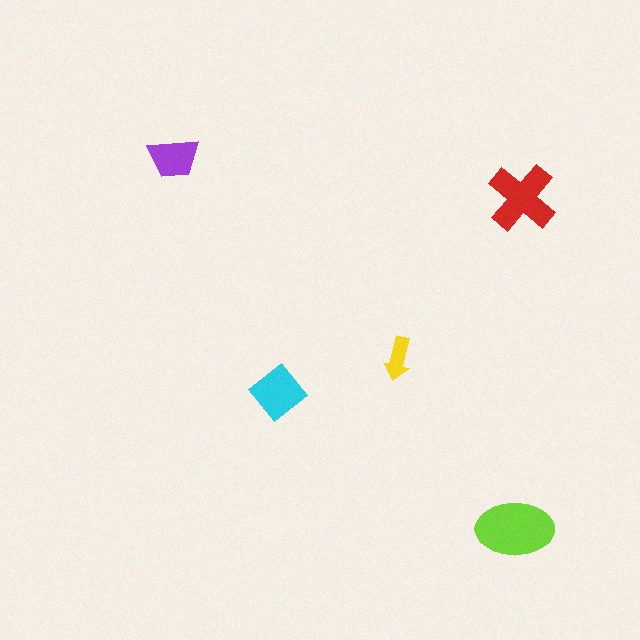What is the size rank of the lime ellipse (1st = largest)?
1st.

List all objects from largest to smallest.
The lime ellipse, the red cross, the cyan diamond, the purple trapezoid, the yellow arrow.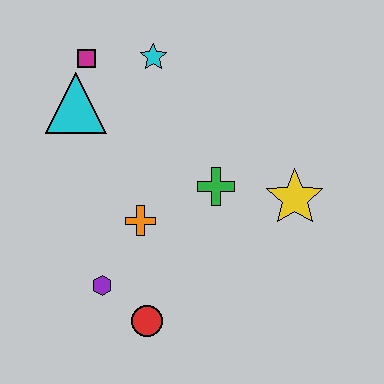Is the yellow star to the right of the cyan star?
Yes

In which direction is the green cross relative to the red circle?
The green cross is above the red circle.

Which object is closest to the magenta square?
The cyan triangle is closest to the magenta square.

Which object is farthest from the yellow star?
The magenta square is farthest from the yellow star.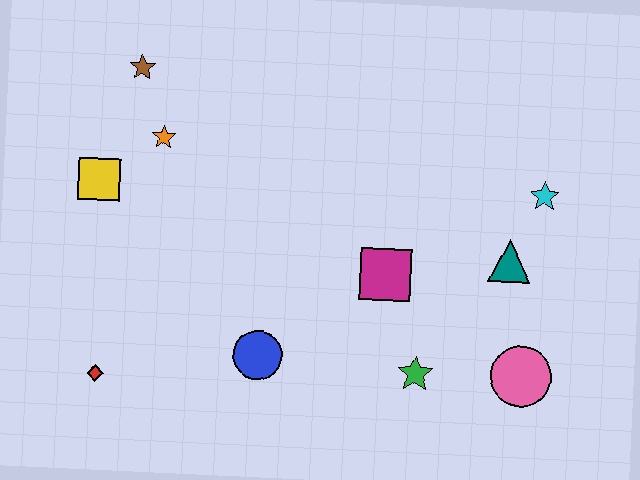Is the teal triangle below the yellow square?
Yes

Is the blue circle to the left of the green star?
Yes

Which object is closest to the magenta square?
The green star is closest to the magenta square.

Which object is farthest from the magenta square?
The brown star is farthest from the magenta square.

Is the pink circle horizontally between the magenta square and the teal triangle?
No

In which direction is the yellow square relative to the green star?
The yellow square is to the left of the green star.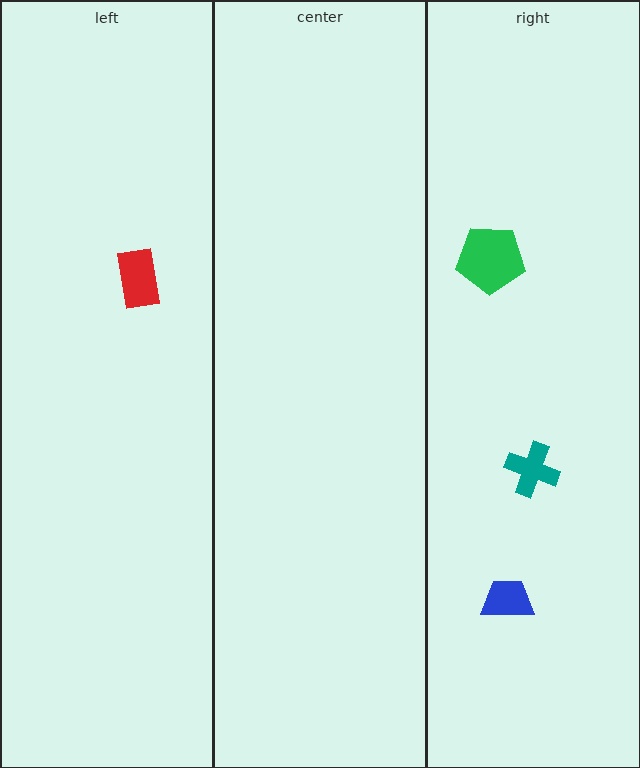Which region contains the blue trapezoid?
The right region.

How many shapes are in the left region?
1.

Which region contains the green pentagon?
The right region.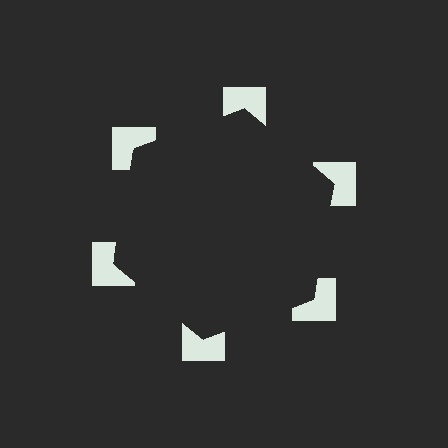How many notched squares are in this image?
There are 6 — one at each vertex of the illusory hexagon.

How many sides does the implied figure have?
6 sides.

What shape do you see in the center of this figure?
An illusory hexagon — its edges are inferred from the aligned wedge cuts in the notched squares, not physically drawn.